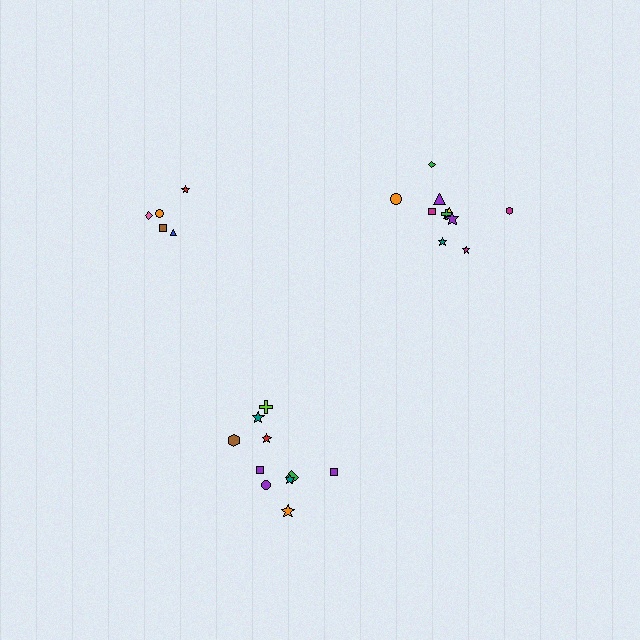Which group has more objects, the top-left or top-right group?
The top-right group.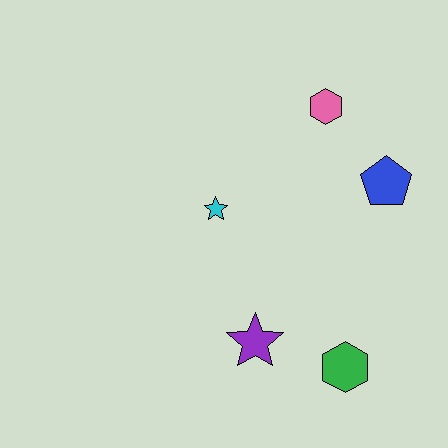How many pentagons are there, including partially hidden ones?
There is 1 pentagon.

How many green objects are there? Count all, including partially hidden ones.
There is 1 green object.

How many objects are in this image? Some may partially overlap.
There are 5 objects.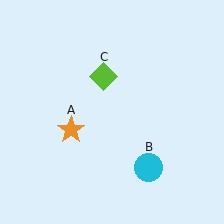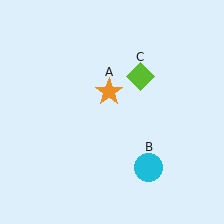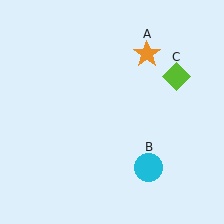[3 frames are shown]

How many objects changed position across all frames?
2 objects changed position: orange star (object A), lime diamond (object C).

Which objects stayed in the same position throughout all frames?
Cyan circle (object B) remained stationary.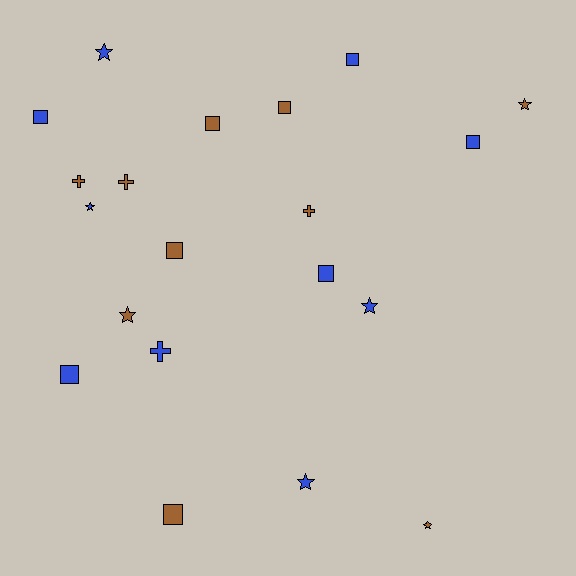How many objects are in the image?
There are 20 objects.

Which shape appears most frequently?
Square, with 9 objects.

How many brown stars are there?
There are 3 brown stars.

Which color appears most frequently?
Brown, with 10 objects.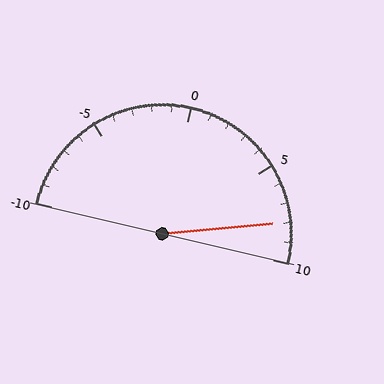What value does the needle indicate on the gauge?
The needle indicates approximately 8.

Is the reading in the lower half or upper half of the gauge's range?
The reading is in the upper half of the range (-10 to 10).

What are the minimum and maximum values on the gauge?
The gauge ranges from -10 to 10.